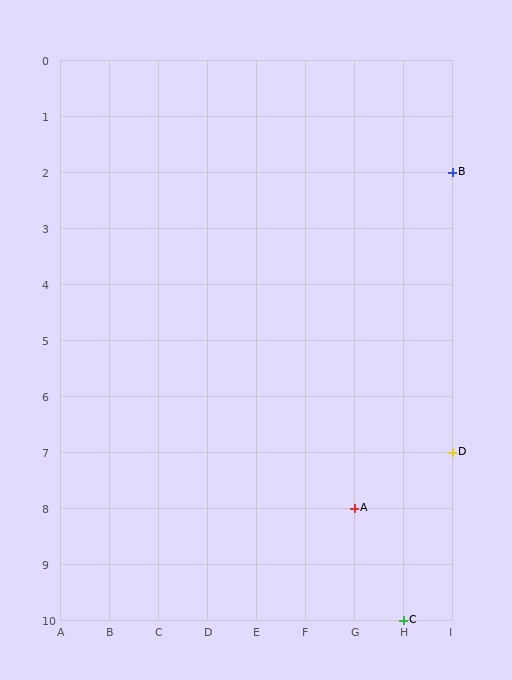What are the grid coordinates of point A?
Point A is at grid coordinates (G, 8).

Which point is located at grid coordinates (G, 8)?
Point A is at (G, 8).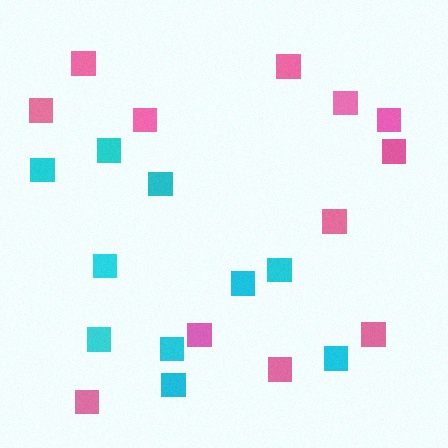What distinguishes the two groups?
There are 2 groups: one group of cyan squares (10) and one group of pink squares (12).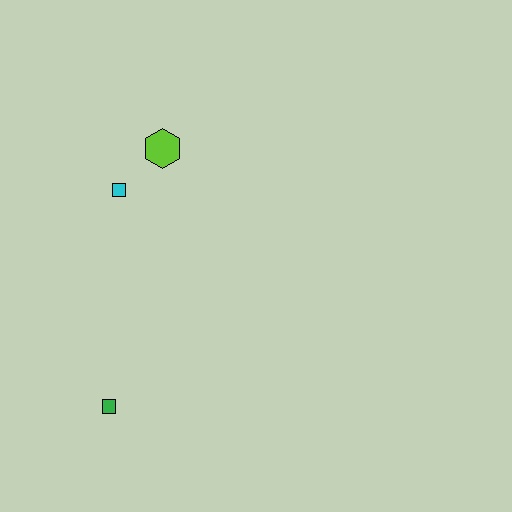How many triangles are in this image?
There are no triangles.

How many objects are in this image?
There are 3 objects.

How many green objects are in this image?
There is 1 green object.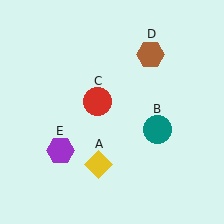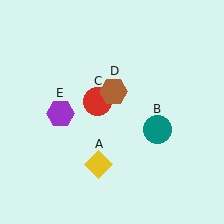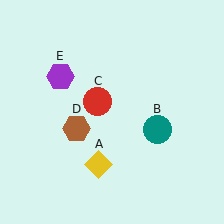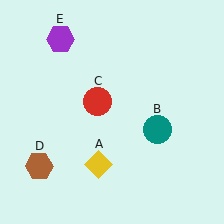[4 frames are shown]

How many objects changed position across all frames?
2 objects changed position: brown hexagon (object D), purple hexagon (object E).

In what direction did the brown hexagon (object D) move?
The brown hexagon (object D) moved down and to the left.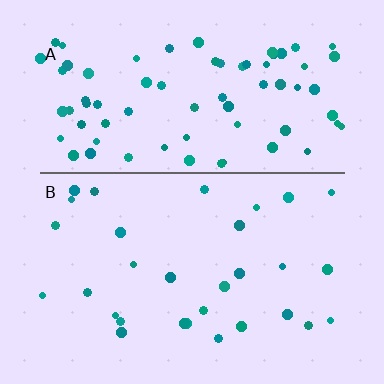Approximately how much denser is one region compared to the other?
Approximately 2.5× — region A over region B.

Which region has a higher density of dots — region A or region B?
A (the top).